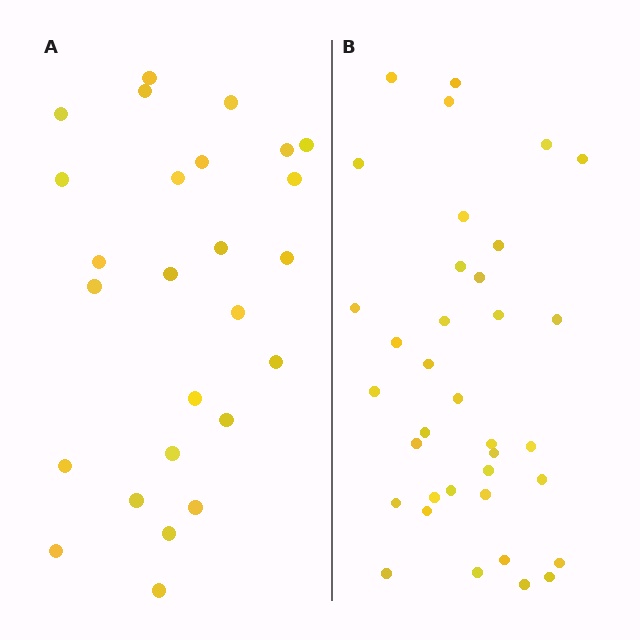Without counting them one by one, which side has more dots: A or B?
Region B (the right region) has more dots.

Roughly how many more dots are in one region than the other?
Region B has roughly 10 or so more dots than region A.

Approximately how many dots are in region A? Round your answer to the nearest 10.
About 30 dots. (The exact count is 26, which rounds to 30.)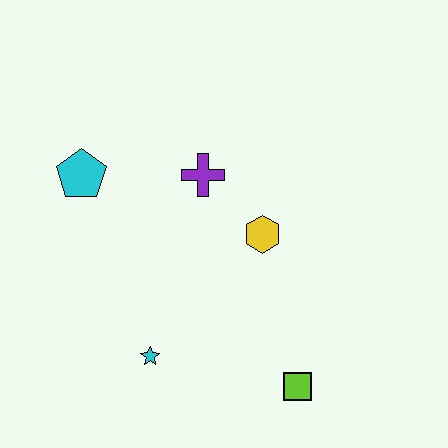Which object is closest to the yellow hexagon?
The purple cross is closest to the yellow hexagon.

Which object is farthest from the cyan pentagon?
The lime square is farthest from the cyan pentagon.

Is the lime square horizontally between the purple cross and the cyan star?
No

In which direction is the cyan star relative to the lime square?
The cyan star is to the left of the lime square.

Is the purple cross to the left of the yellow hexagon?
Yes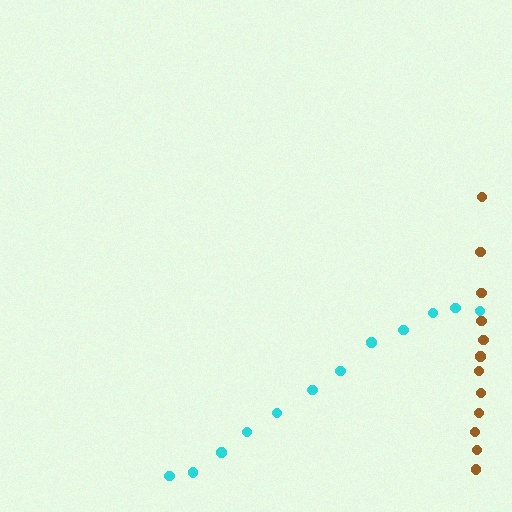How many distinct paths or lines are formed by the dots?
There are 2 distinct paths.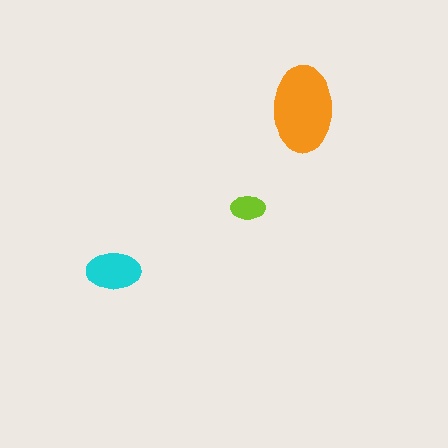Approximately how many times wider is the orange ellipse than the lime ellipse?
About 2.5 times wider.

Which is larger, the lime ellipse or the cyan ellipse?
The cyan one.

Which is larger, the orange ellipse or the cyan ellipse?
The orange one.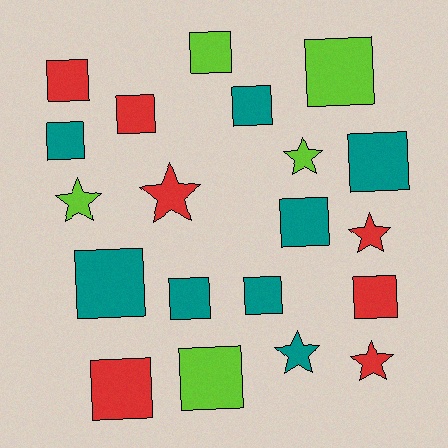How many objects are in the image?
There are 20 objects.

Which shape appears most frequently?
Square, with 14 objects.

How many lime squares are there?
There are 3 lime squares.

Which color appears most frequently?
Teal, with 8 objects.